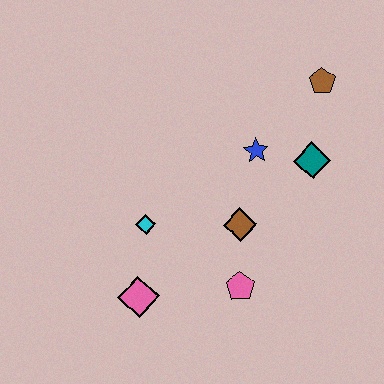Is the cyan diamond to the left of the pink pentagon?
Yes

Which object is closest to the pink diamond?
The cyan diamond is closest to the pink diamond.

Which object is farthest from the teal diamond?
The pink diamond is farthest from the teal diamond.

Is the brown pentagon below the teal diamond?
No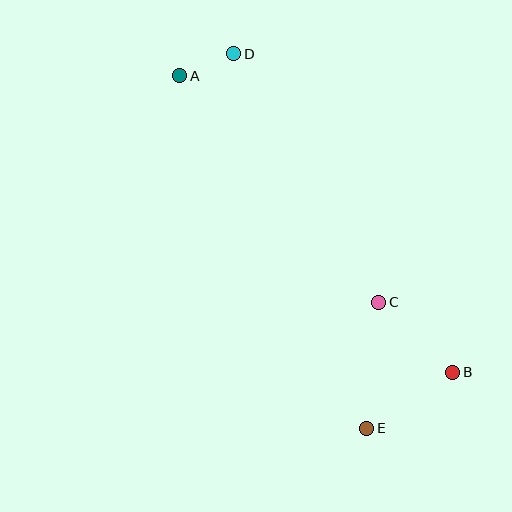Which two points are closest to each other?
Points A and D are closest to each other.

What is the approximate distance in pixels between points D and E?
The distance between D and E is approximately 398 pixels.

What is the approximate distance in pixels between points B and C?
The distance between B and C is approximately 102 pixels.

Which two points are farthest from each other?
Points A and B are farthest from each other.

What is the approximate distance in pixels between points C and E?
The distance between C and E is approximately 126 pixels.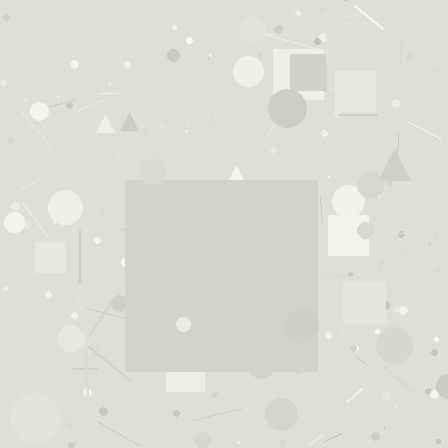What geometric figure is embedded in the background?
A square is embedded in the background.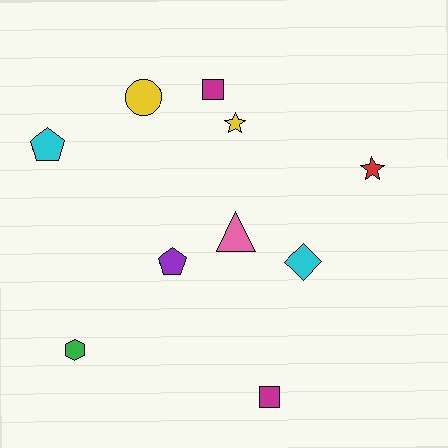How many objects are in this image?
There are 10 objects.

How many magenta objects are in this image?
There are 2 magenta objects.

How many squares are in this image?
There are 2 squares.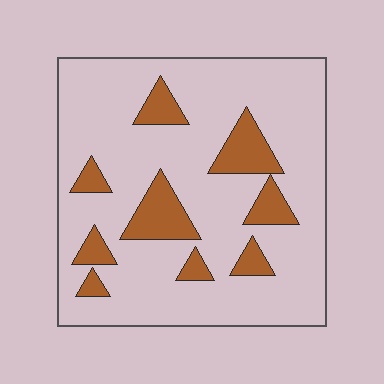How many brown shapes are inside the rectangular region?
9.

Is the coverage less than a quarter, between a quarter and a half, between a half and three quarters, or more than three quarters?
Less than a quarter.